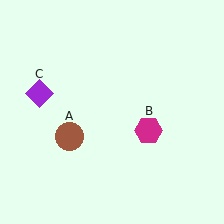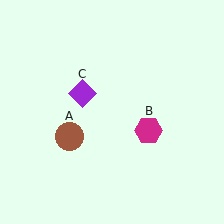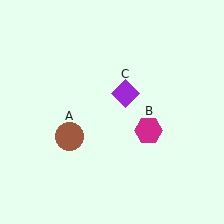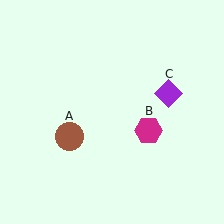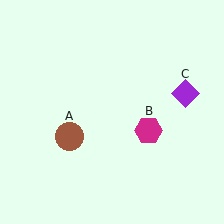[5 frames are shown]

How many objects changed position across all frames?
1 object changed position: purple diamond (object C).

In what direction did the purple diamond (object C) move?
The purple diamond (object C) moved right.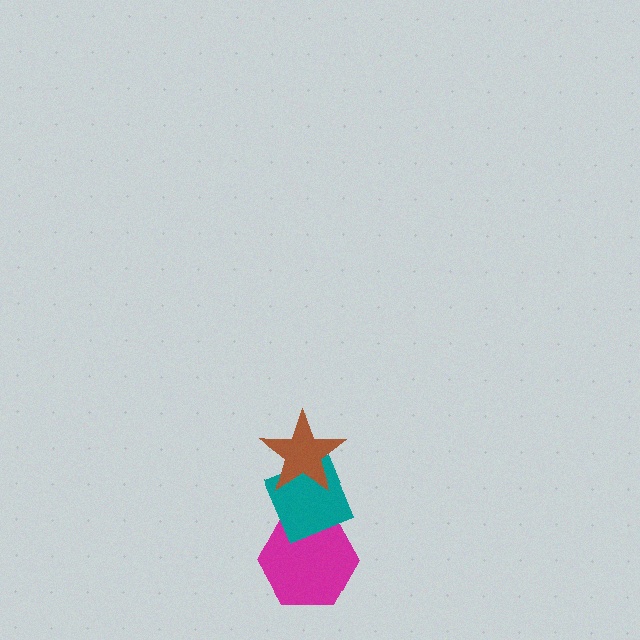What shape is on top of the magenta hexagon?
The teal diamond is on top of the magenta hexagon.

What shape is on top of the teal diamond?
The brown star is on top of the teal diamond.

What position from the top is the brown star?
The brown star is 1st from the top.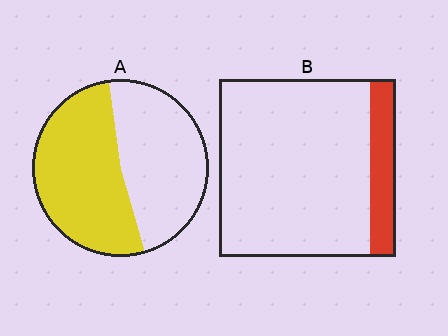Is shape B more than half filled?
No.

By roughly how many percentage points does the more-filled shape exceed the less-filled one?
By roughly 40 percentage points (A over B).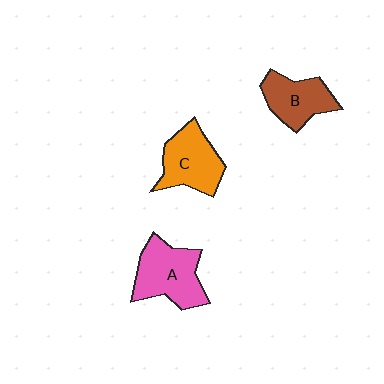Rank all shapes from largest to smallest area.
From largest to smallest: A (pink), C (orange), B (brown).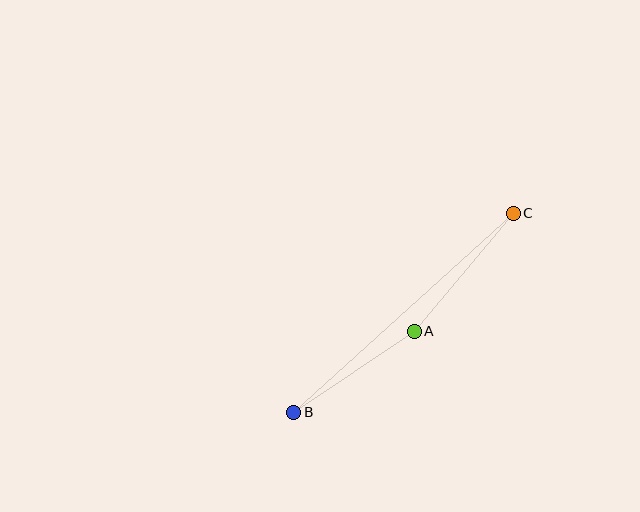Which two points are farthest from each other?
Points B and C are farthest from each other.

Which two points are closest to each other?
Points A and B are closest to each other.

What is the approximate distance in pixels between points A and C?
The distance between A and C is approximately 154 pixels.